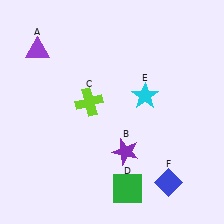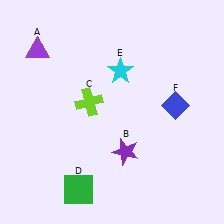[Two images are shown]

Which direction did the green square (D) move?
The green square (D) moved left.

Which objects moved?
The objects that moved are: the green square (D), the cyan star (E), the blue diamond (F).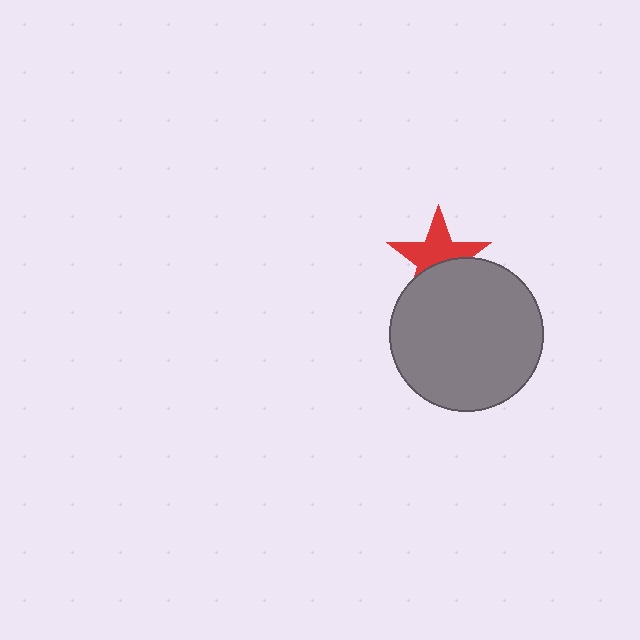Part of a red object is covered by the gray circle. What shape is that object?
It is a star.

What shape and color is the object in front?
The object in front is a gray circle.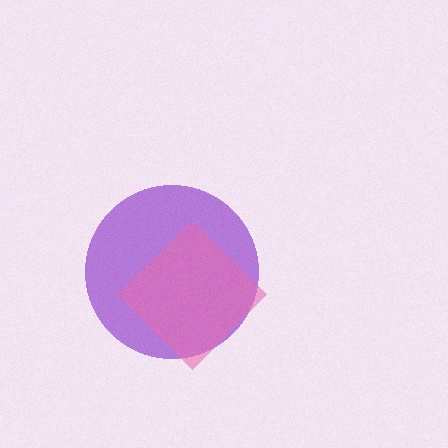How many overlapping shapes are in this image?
There are 2 overlapping shapes in the image.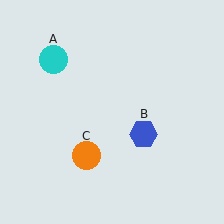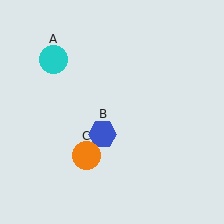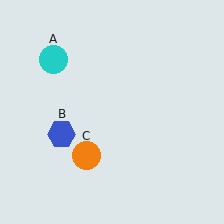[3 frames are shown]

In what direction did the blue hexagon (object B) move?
The blue hexagon (object B) moved left.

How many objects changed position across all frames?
1 object changed position: blue hexagon (object B).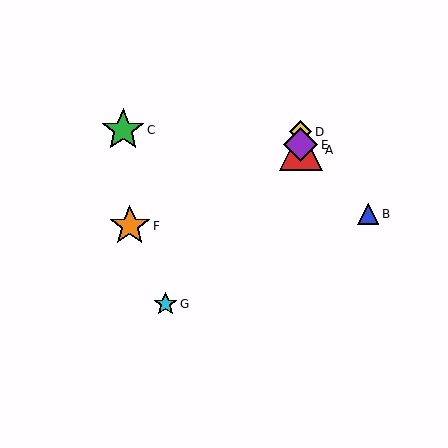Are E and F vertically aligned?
No, E is at x≈301 and F is at x≈130.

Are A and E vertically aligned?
Yes, both are at x≈301.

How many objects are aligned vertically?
3 objects (A, D, E) are aligned vertically.